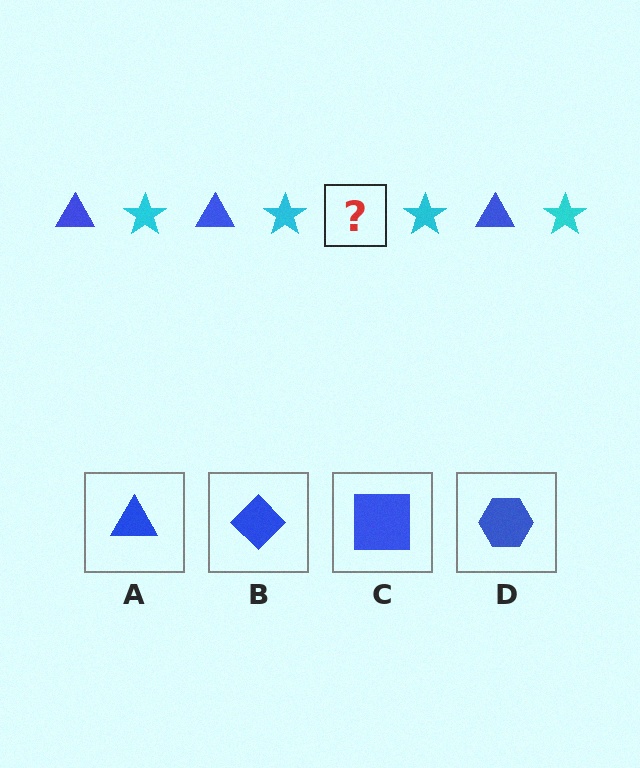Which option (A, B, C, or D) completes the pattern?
A.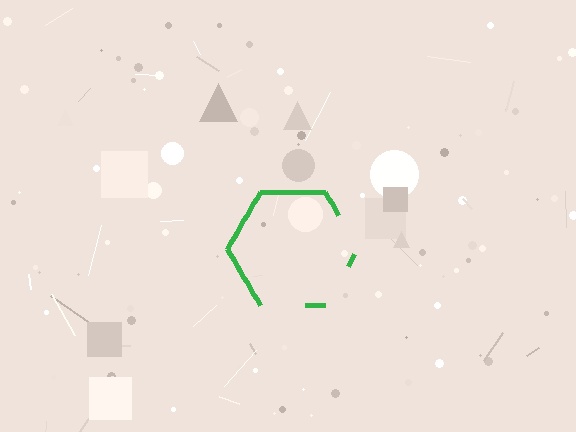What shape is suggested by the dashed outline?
The dashed outline suggests a hexagon.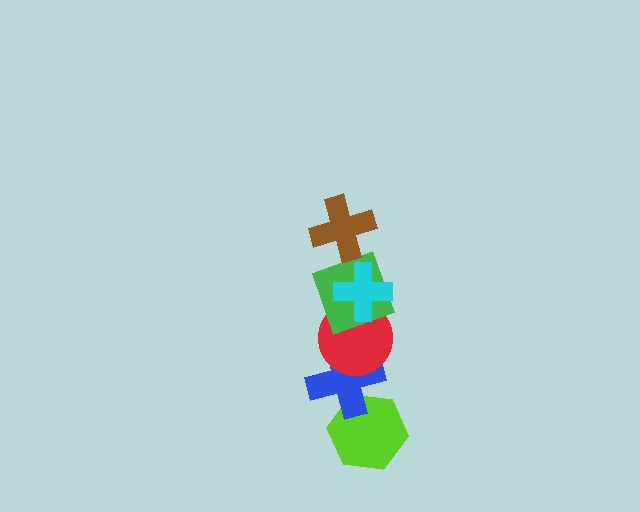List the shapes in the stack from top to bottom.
From top to bottom: the brown cross, the cyan cross, the green square, the red circle, the blue cross, the lime hexagon.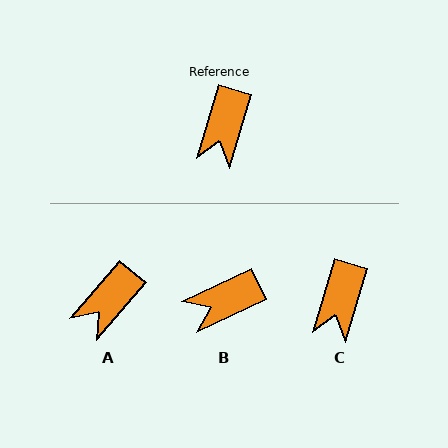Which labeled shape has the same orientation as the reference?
C.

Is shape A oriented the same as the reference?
No, it is off by about 23 degrees.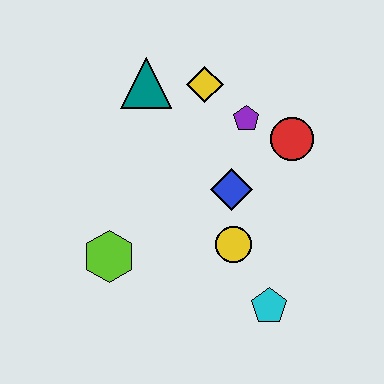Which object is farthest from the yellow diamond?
The cyan pentagon is farthest from the yellow diamond.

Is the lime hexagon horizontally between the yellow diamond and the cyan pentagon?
No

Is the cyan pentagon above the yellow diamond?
No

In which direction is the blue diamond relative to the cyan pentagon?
The blue diamond is above the cyan pentagon.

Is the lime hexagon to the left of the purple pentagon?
Yes